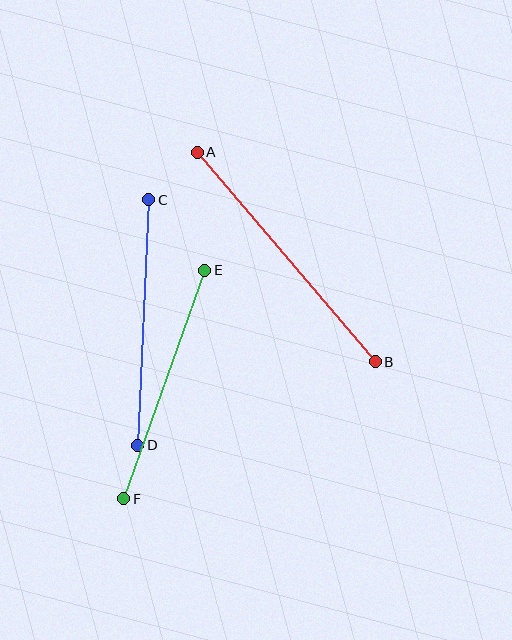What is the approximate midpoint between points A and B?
The midpoint is at approximately (286, 257) pixels.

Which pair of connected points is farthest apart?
Points A and B are farthest apart.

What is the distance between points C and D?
The distance is approximately 246 pixels.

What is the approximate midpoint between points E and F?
The midpoint is at approximately (164, 384) pixels.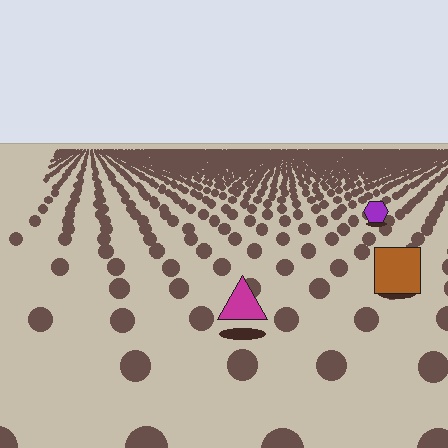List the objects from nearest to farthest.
From nearest to farthest: the magenta triangle, the brown square, the purple hexagon.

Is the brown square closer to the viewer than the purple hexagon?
Yes. The brown square is closer — you can tell from the texture gradient: the ground texture is coarser near it.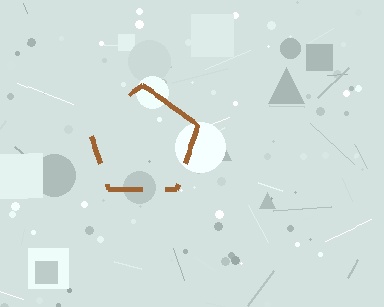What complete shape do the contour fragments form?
The contour fragments form a pentagon.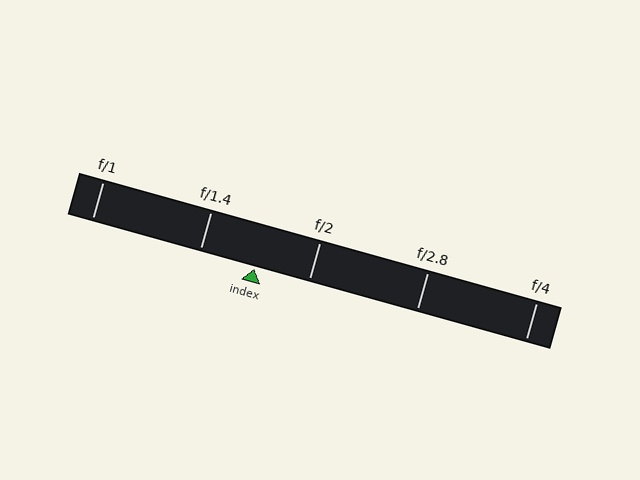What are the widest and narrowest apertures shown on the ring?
The widest aperture shown is f/1 and the narrowest is f/4.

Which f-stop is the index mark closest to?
The index mark is closest to f/2.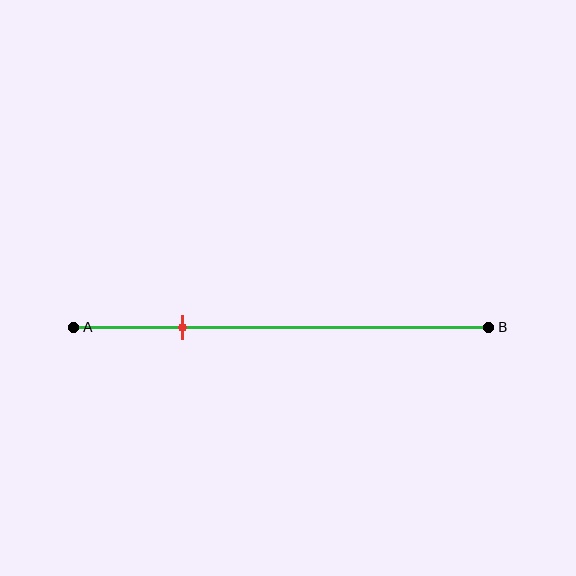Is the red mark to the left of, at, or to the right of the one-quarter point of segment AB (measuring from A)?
The red mark is approximately at the one-quarter point of segment AB.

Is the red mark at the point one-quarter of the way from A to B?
Yes, the mark is approximately at the one-quarter point.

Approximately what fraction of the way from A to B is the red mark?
The red mark is approximately 25% of the way from A to B.